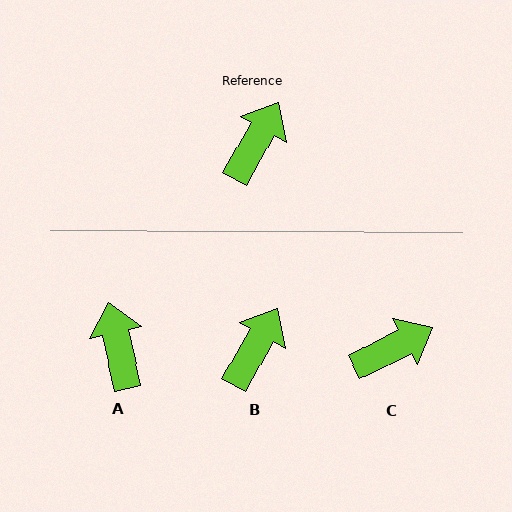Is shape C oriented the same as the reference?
No, it is off by about 33 degrees.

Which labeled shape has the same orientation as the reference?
B.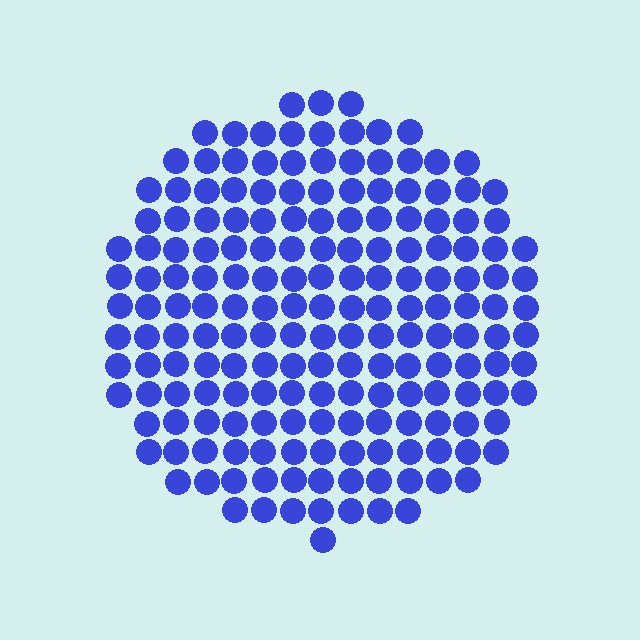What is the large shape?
The large shape is a circle.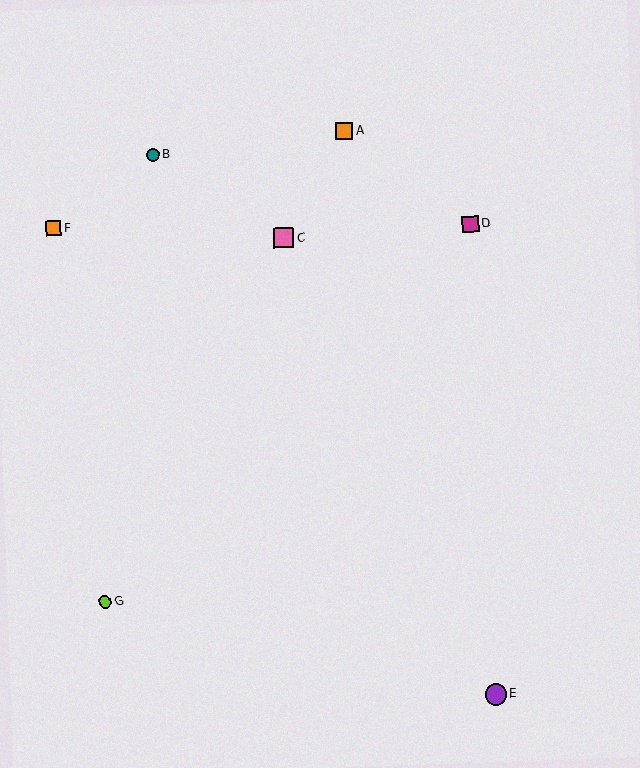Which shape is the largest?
The purple circle (labeled E) is the largest.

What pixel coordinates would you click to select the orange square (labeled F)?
Click at (54, 228) to select the orange square F.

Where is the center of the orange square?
The center of the orange square is at (54, 228).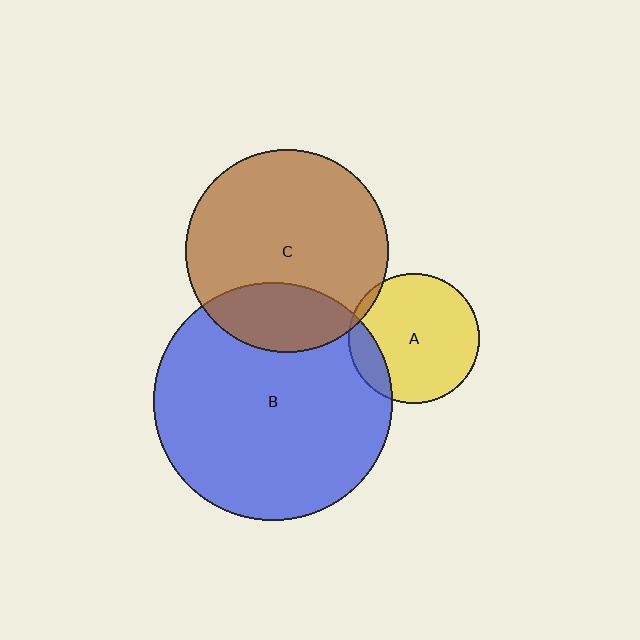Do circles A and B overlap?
Yes.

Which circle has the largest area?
Circle B (blue).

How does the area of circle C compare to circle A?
Approximately 2.4 times.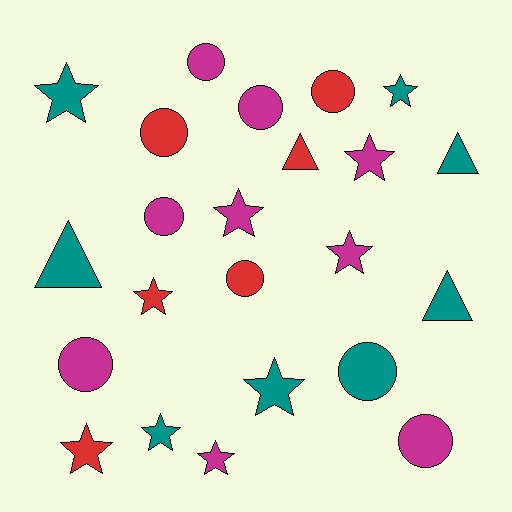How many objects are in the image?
There are 23 objects.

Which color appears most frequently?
Magenta, with 9 objects.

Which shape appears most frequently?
Star, with 10 objects.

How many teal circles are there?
There is 1 teal circle.